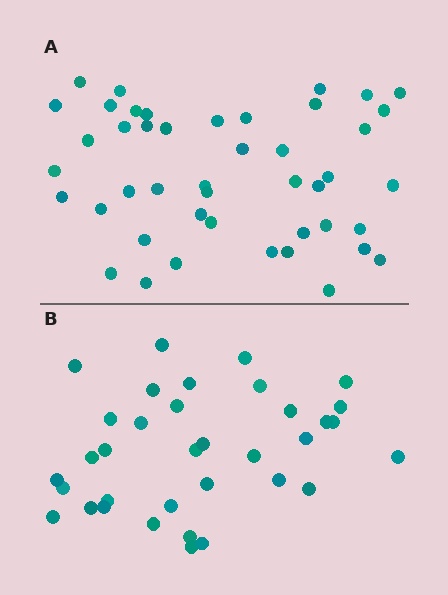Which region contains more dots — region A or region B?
Region A (the top region) has more dots.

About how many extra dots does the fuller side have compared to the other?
Region A has roughly 10 or so more dots than region B.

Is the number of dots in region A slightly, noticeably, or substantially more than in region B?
Region A has noticeably more, but not dramatically so. The ratio is roughly 1.3 to 1.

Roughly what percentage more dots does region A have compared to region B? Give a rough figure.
About 30% more.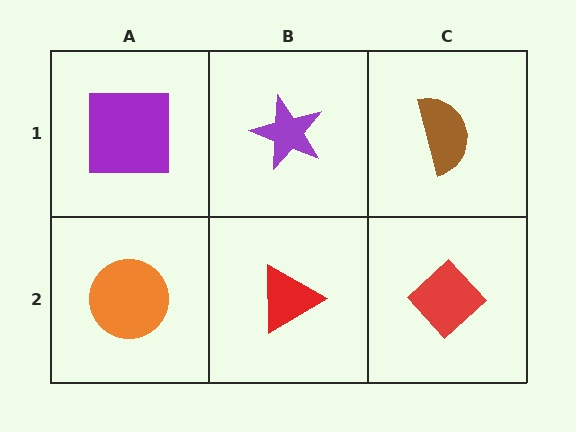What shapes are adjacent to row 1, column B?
A red triangle (row 2, column B), a purple square (row 1, column A), a brown semicircle (row 1, column C).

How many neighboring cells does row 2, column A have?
2.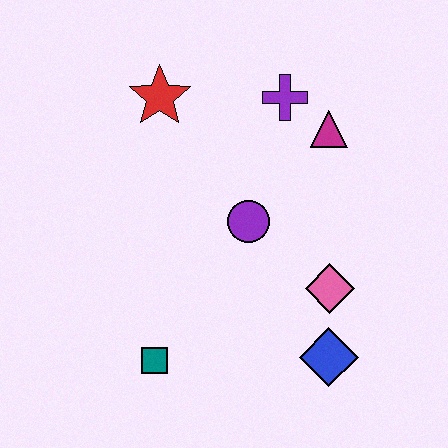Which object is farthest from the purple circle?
The teal square is farthest from the purple circle.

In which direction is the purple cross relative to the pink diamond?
The purple cross is above the pink diamond.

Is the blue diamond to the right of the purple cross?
Yes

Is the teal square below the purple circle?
Yes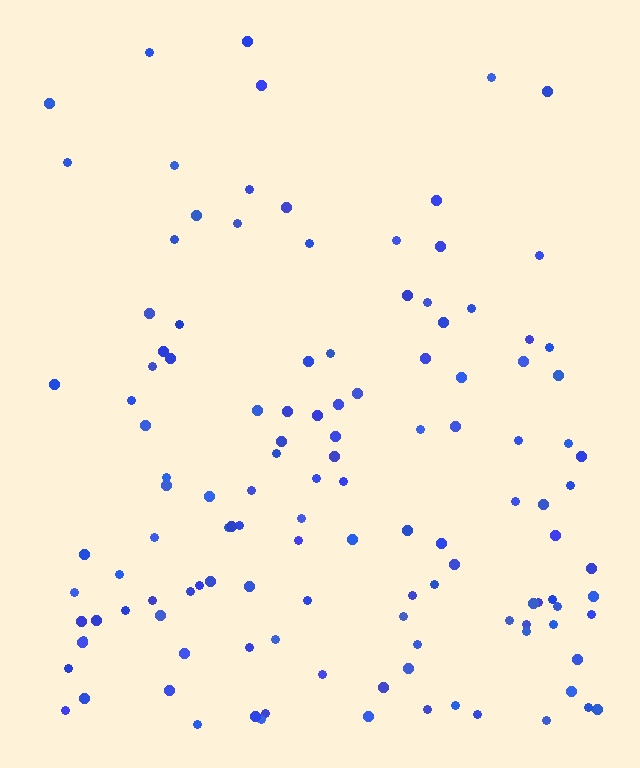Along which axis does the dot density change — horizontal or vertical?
Vertical.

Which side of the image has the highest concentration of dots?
The bottom.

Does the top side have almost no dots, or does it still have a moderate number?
Still a moderate number, just noticeably fewer than the bottom.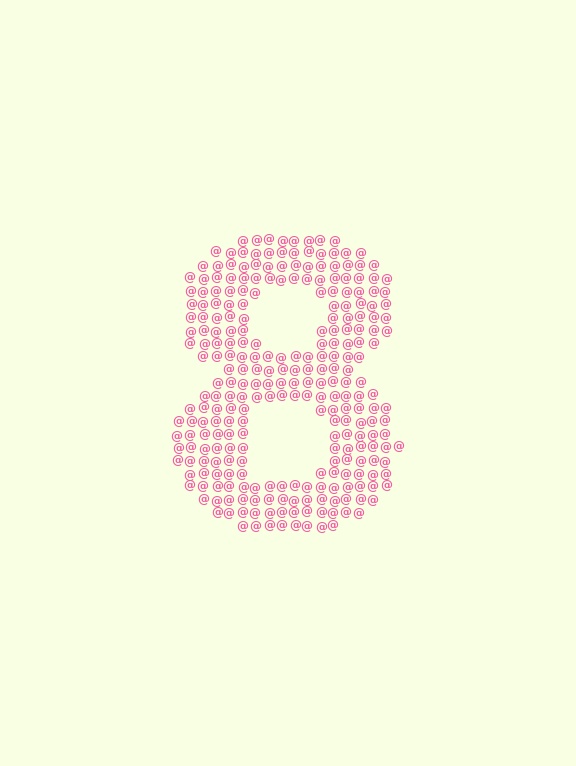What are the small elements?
The small elements are at signs.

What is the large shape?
The large shape is the digit 8.